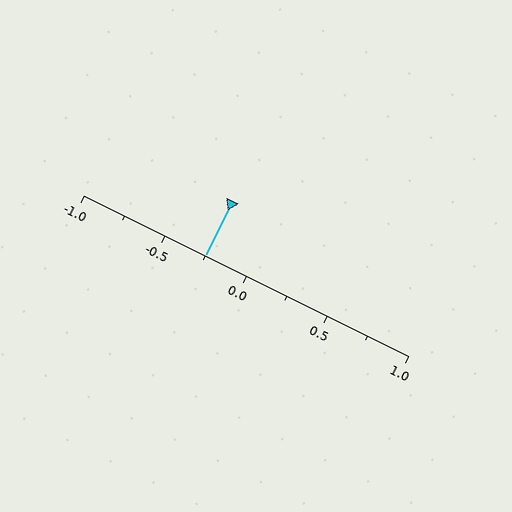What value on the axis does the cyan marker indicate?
The marker indicates approximately -0.25.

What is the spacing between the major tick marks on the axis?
The major ticks are spaced 0.5 apart.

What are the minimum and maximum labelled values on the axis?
The axis runs from -1.0 to 1.0.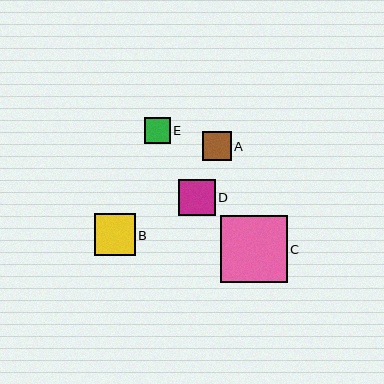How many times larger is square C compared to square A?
Square C is approximately 2.3 times the size of square A.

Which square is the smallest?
Square E is the smallest with a size of approximately 26 pixels.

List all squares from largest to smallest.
From largest to smallest: C, B, D, A, E.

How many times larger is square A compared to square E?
Square A is approximately 1.1 times the size of square E.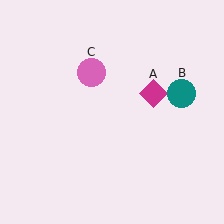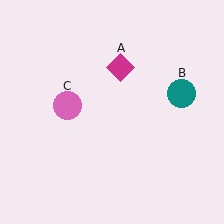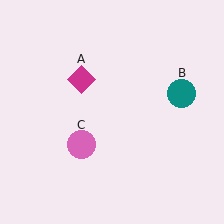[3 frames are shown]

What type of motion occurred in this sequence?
The magenta diamond (object A), pink circle (object C) rotated counterclockwise around the center of the scene.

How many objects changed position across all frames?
2 objects changed position: magenta diamond (object A), pink circle (object C).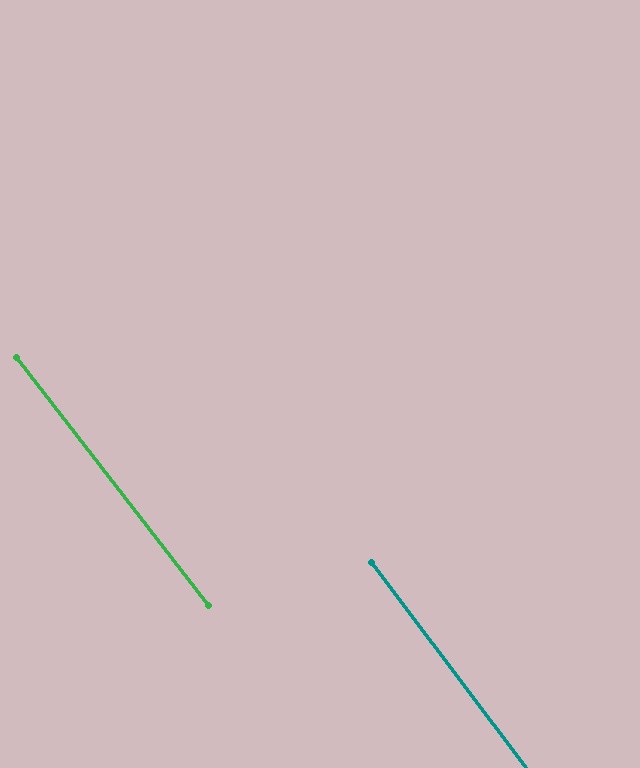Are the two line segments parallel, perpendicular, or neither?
Parallel — their directions differ by only 0.9°.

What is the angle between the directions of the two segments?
Approximately 1 degree.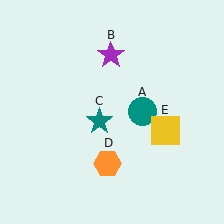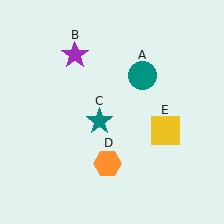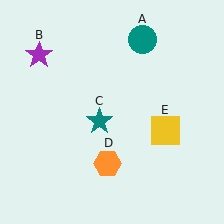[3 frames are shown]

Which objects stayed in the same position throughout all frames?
Teal star (object C) and orange hexagon (object D) and yellow square (object E) remained stationary.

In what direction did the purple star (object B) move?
The purple star (object B) moved left.